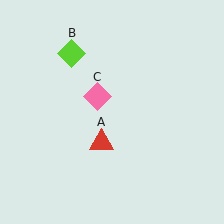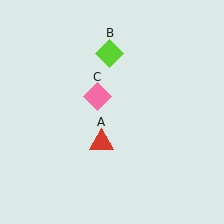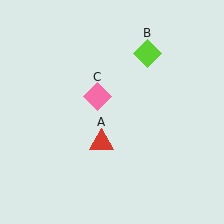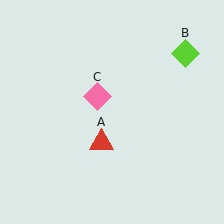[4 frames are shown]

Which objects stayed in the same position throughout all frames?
Red triangle (object A) and pink diamond (object C) remained stationary.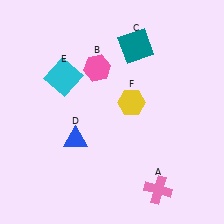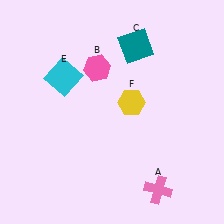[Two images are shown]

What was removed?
The blue triangle (D) was removed in Image 2.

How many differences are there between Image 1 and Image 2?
There is 1 difference between the two images.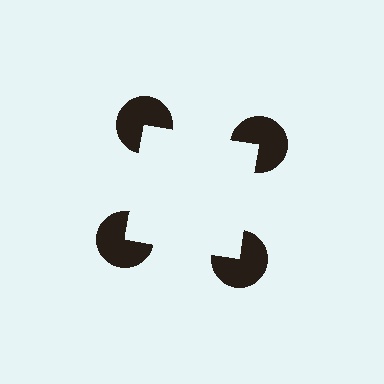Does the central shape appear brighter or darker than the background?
It typically appears slightly brighter than the background, even though no actual brightness change is drawn.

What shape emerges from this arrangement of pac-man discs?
An illusory square — its edges are inferred from the aligned wedge cuts in the pac-man discs, not physically drawn.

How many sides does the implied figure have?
4 sides.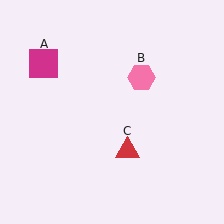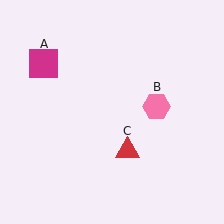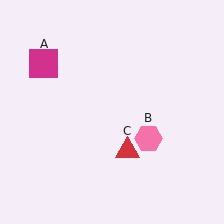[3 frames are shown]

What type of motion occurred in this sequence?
The pink hexagon (object B) rotated clockwise around the center of the scene.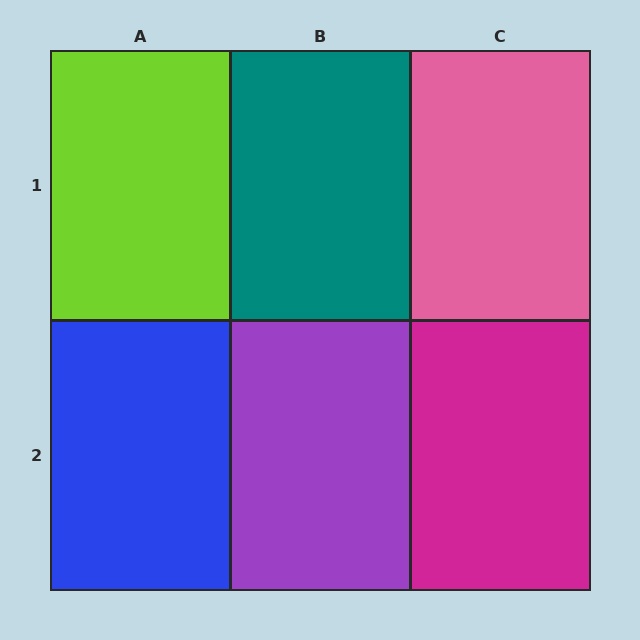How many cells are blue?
1 cell is blue.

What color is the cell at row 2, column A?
Blue.